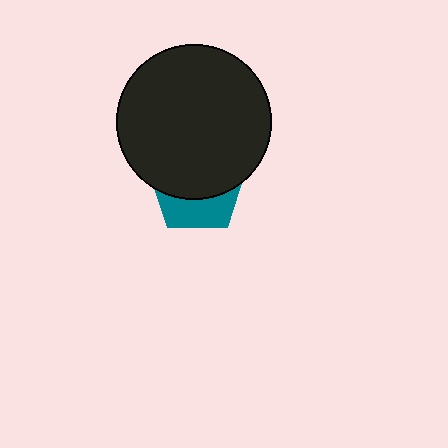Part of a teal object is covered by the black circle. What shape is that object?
It is a pentagon.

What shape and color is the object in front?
The object in front is a black circle.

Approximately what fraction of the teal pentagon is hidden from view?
Roughly 64% of the teal pentagon is hidden behind the black circle.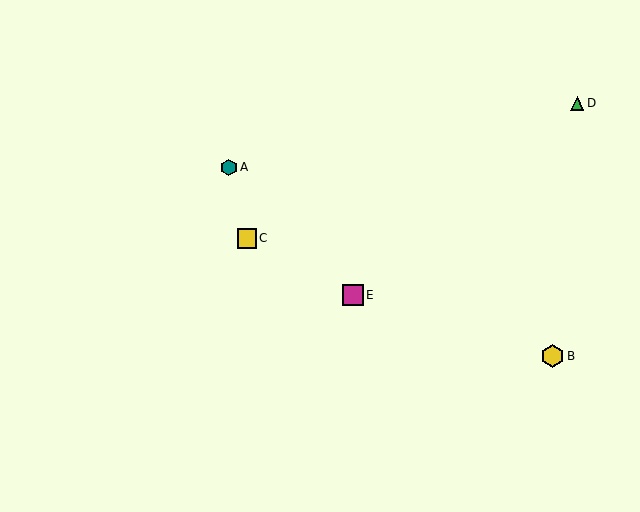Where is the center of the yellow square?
The center of the yellow square is at (247, 238).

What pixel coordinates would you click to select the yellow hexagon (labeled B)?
Click at (552, 356) to select the yellow hexagon B.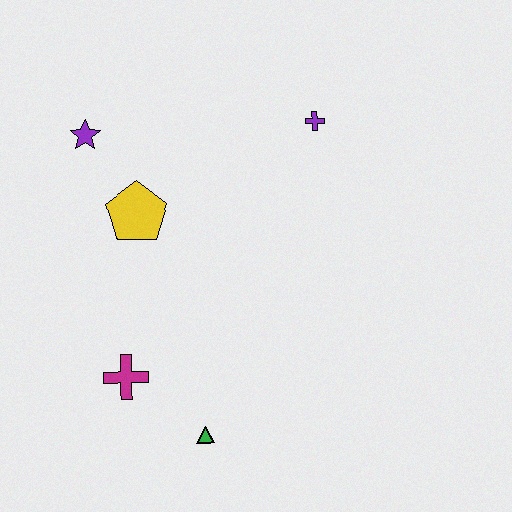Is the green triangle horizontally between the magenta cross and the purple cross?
Yes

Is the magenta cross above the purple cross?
No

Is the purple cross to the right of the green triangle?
Yes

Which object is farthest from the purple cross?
The green triangle is farthest from the purple cross.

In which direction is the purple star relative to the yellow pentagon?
The purple star is above the yellow pentagon.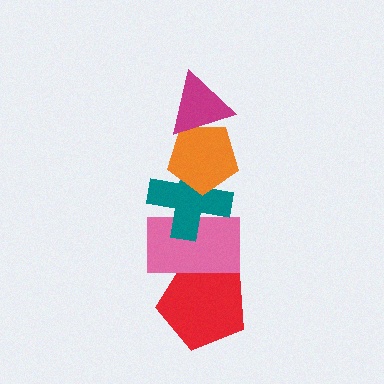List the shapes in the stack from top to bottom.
From top to bottom: the magenta triangle, the orange pentagon, the teal cross, the pink rectangle, the red pentagon.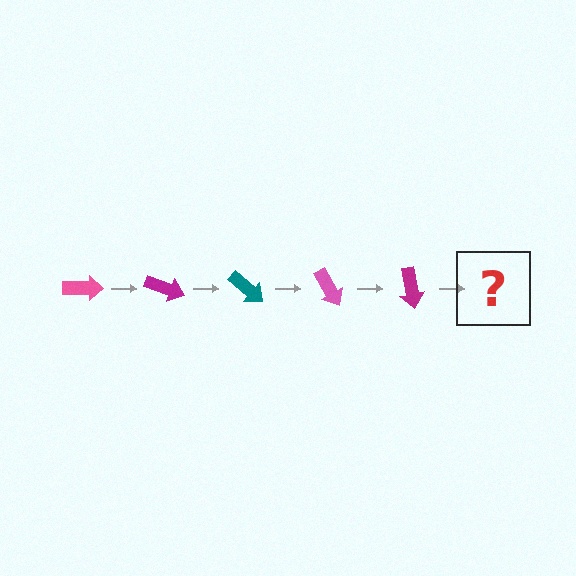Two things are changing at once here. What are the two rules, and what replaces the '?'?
The two rules are that it rotates 20 degrees each step and the color cycles through pink, magenta, and teal. The '?' should be a teal arrow, rotated 100 degrees from the start.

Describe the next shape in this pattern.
It should be a teal arrow, rotated 100 degrees from the start.